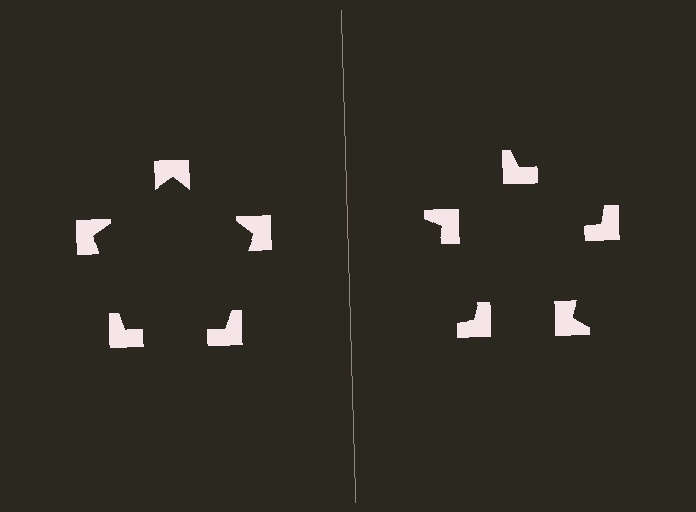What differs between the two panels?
The notched squares are positioned identically on both sides; only the wedge orientations differ. On the left they align to a pentagon; on the right they are misaligned.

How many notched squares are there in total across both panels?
10 — 5 on each side.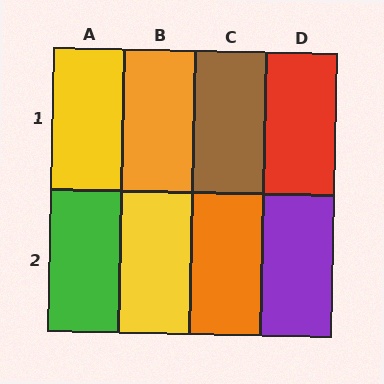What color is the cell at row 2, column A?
Green.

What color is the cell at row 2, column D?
Purple.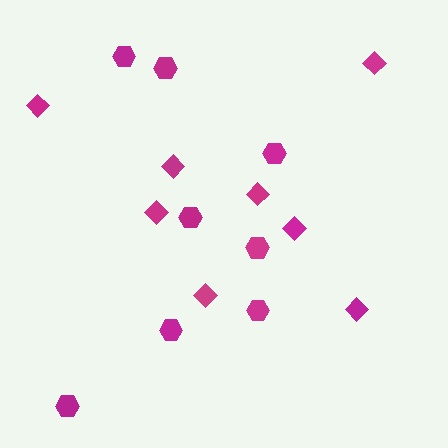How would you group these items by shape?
There are 2 groups: one group of hexagons (8) and one group of diamonds (8).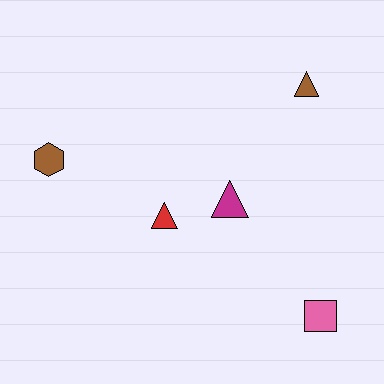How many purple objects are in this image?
There are no purple objects.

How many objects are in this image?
There are 5 objects.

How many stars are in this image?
There are no stars.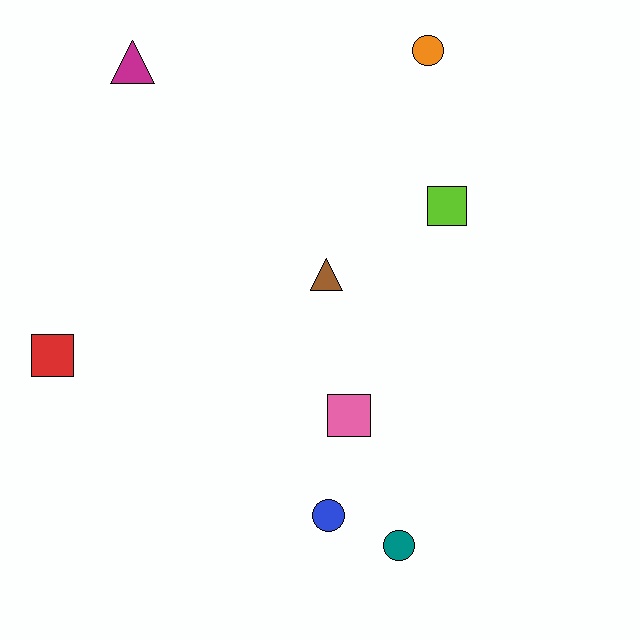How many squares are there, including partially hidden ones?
There are 3 squares.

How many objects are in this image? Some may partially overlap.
There are 8 objects.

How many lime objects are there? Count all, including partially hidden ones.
There is 1 lime object.